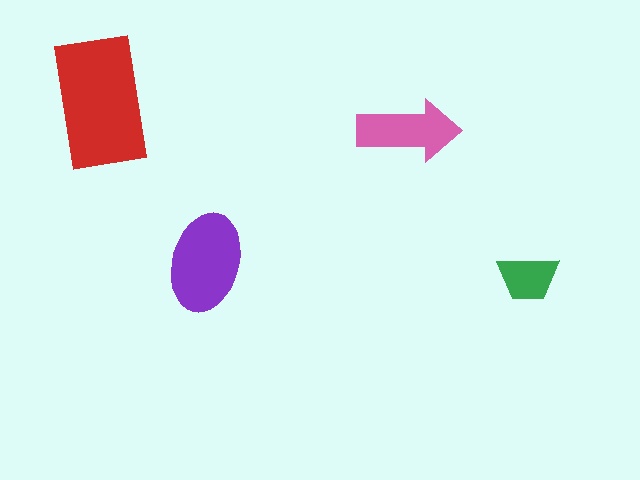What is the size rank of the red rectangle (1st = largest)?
1st.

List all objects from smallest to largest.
The green trapezoid, the pink arrow, the purple ellipse, the red rectangle.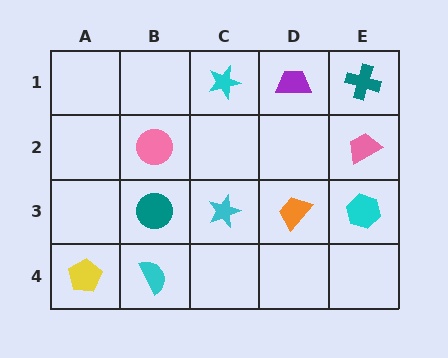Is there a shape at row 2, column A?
No, that cell is empty.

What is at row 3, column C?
A cyan star.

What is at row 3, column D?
An orange trapezoid.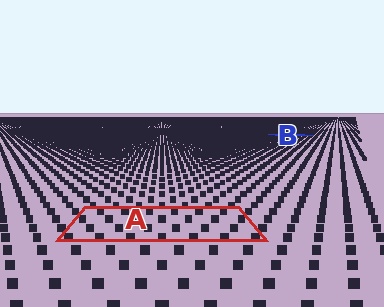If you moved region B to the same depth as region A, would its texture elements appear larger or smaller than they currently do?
They would appear larger. At a closer depth, the same texture elements are projected at a bigger on-screen size.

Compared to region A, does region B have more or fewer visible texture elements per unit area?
Region B has more texture elements per unit area — they are packed more densely because it is farther away.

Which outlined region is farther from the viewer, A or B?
Region B is farther from the viewer — the texture elements inside it appear smaller and more densely packed.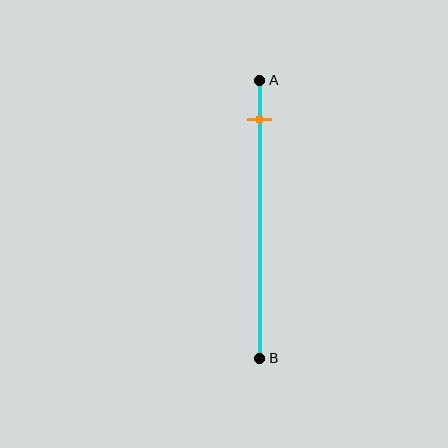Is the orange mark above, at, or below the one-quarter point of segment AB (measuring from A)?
The orange mark is above the one-quarter point of segment AB.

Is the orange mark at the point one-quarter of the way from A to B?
No, the mark is at about 15% from A, not at the 25% one-quarter point.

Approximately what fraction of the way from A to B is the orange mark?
The orange mark is approximately 15% of the way from A to B.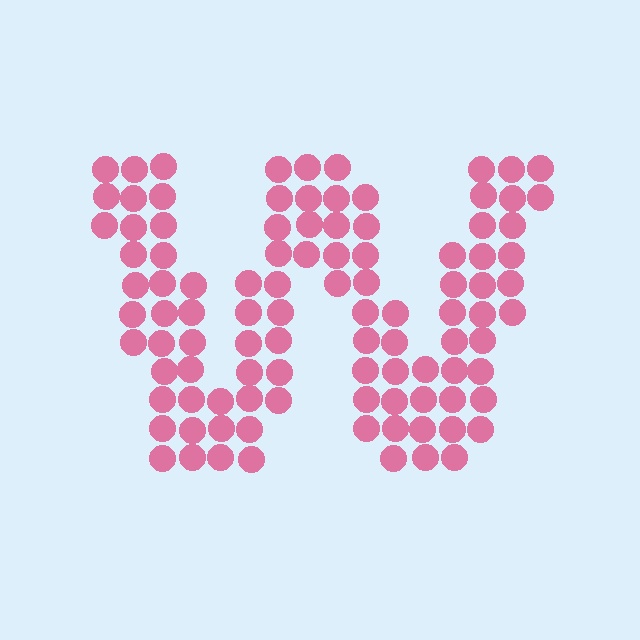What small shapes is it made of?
It is made of small circles.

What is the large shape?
The large shape is the letter W.